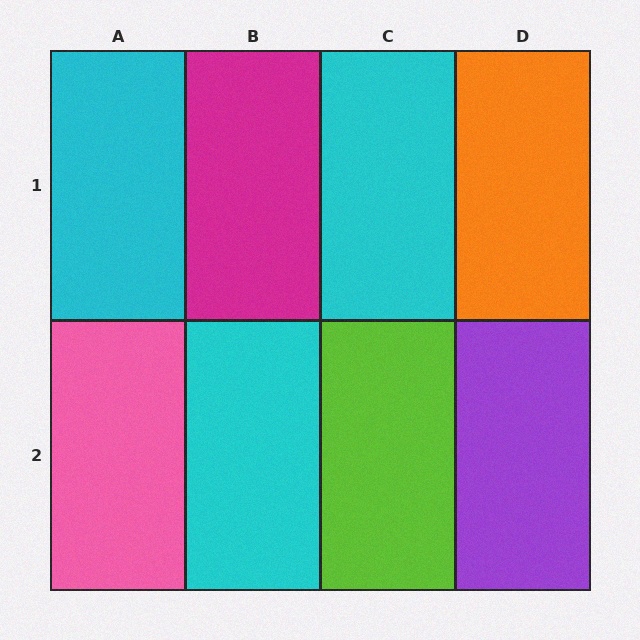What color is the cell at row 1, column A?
Cyan.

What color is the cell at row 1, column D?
Orange.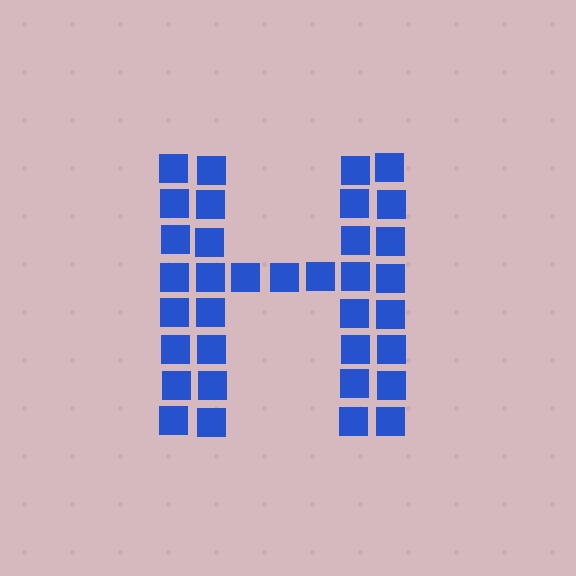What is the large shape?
The large shape is the letter H.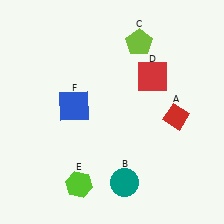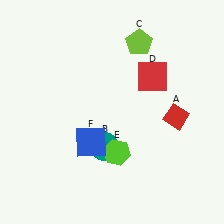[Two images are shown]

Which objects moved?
The objects that moved are: the teal circle (B), the lime hexagon (E), the blue square (F).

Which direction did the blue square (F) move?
The blue square (F) moved down.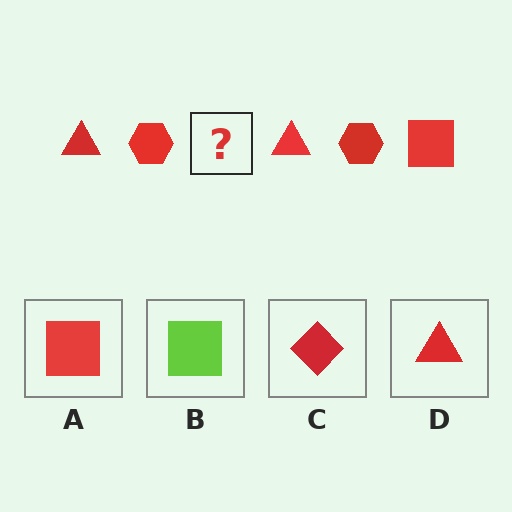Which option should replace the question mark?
Option A.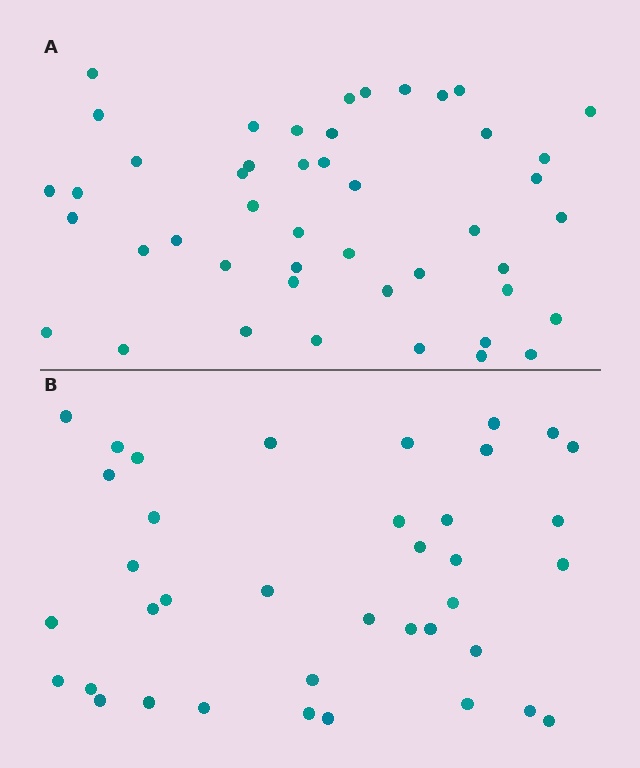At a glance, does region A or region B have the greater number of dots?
Region A (the top region) has more dots.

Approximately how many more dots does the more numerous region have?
Region A has roughly 8 or so more dots than region B.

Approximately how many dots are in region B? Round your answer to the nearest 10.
About 40 dots. (The exact count is 38, which rounds to 40.)